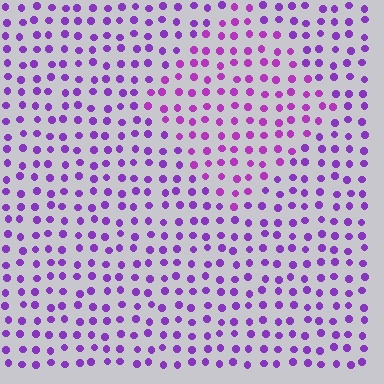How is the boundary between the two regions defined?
The boundary is defined purely by a slight shift in hue (about 20 degrees). Spacing, size, and orientation are identical on both sides.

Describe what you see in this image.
The image is filled with small purple elements in a uniform arrangement. A diamond-shaped region is visible where the elements are tinted to a slightly different hue, forming a subtle color boundary.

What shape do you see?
I see a diamond.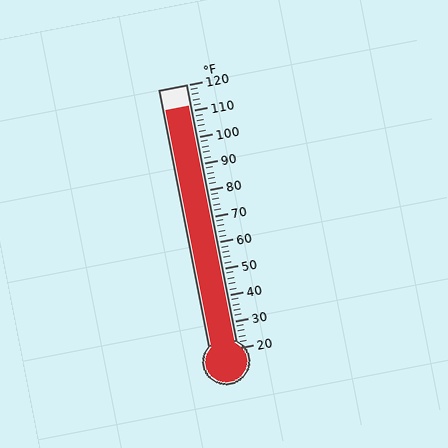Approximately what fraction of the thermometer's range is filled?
The thermometer is filled to approximately 90% of its range.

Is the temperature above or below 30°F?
The temperature is above 30°F.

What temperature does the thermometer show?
The thermometer shows approximately 112°F.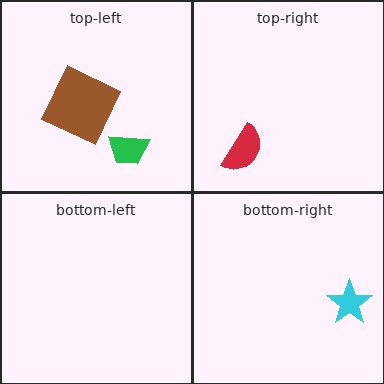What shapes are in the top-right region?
The red semicircle.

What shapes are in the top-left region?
The brown square, the green trapezoid.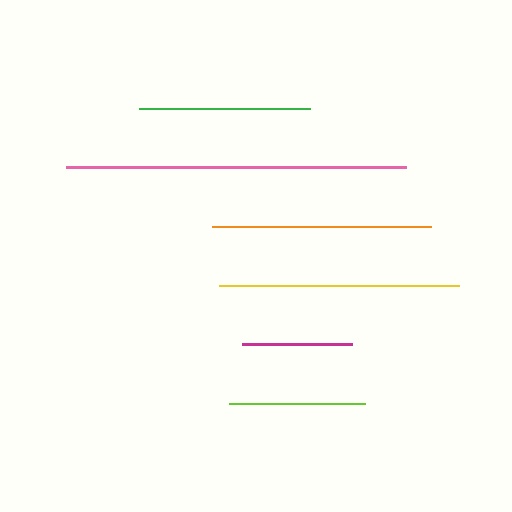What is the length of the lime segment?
The lime segment is approximately 136 pixels long.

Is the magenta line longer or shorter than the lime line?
The lime line is longer than the magenta line.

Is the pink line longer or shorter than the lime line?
The pink line is longer than the lime line.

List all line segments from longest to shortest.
From longest to shortest: pink, yellow, orange, green, lime, magenta.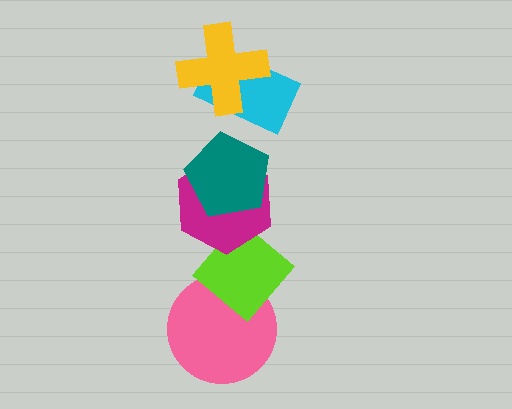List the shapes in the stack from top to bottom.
From top to bottom: the yellow cross, the cyan rectangle, the teal pentagon, the magenta hexagon, the lime diamond, the pink circle.